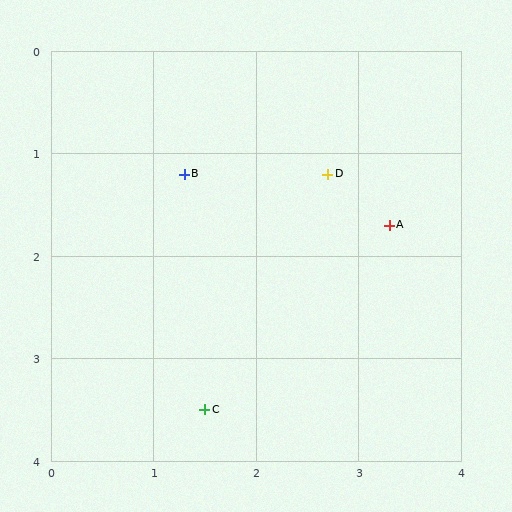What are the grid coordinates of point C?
Point C is at approximately (1.5, 3.5).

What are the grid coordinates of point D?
Point D is at approximately (2.7, 1.2).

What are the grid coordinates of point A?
Point A is at approximately (3.3, 1.7).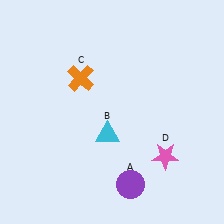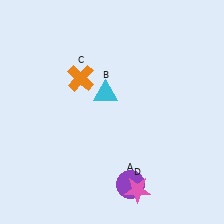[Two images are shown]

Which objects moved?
The objects that moved are: the cyan triangle (B), the pink star (D).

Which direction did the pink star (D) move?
The pink star (D) moved down.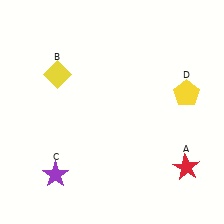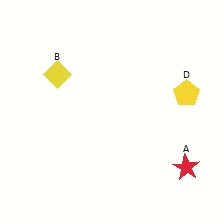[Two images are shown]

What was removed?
The purple star (C) was removed in Image 2.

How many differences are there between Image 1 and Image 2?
There is 1 difference between the two images.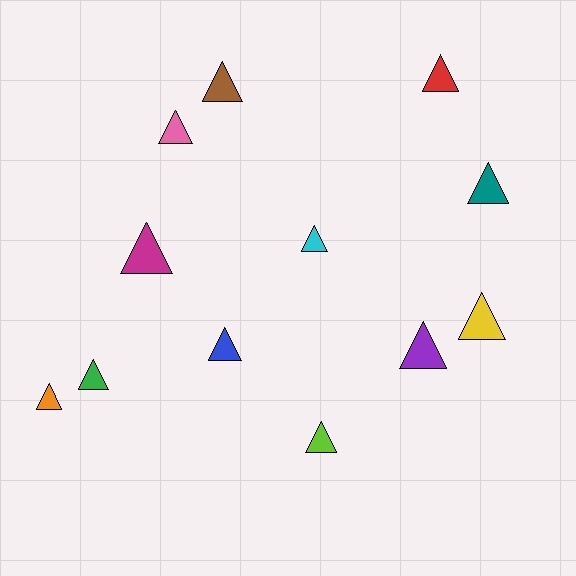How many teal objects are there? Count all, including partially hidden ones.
There is 1 teal object.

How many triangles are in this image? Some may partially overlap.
There are 12 triangles.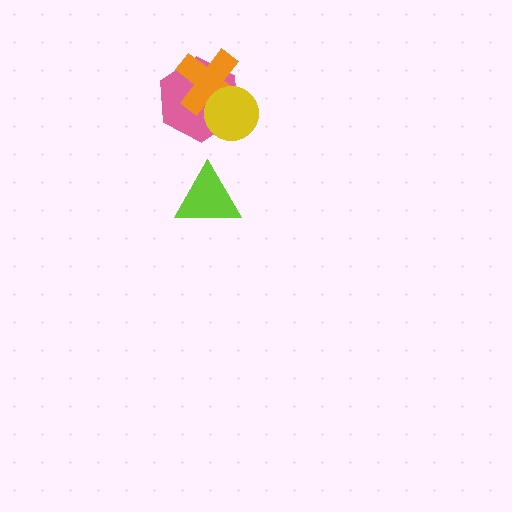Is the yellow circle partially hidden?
No, no other shape covers it.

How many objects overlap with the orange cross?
2 objects overlap with the orange cross.